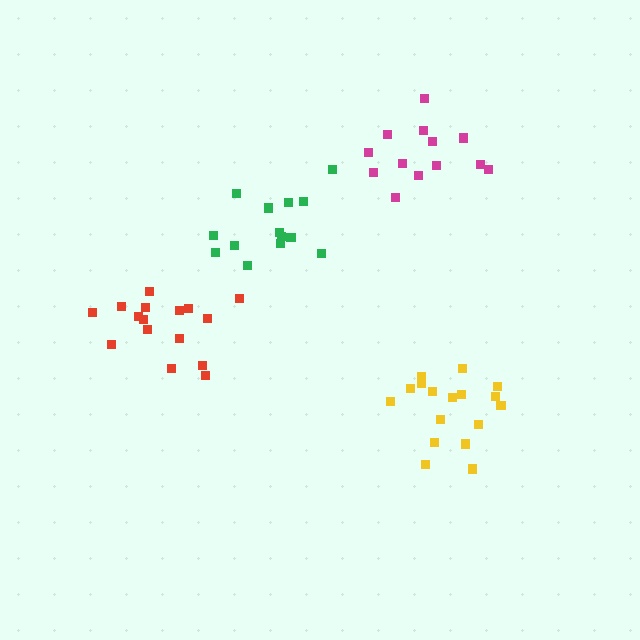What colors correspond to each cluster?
The clusters are colored: red, yellow, magenta, green.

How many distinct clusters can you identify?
There are 4 distinct clusters.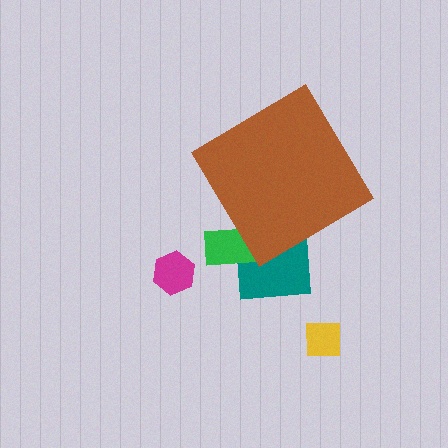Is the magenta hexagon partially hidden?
No, the magenta hexagon is fully visible.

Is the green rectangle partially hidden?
Yes, the green rectangle is partially hidden behind the brown diamond.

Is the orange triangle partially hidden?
Yes, the orange triangle is partially hidden behind the brown diamond.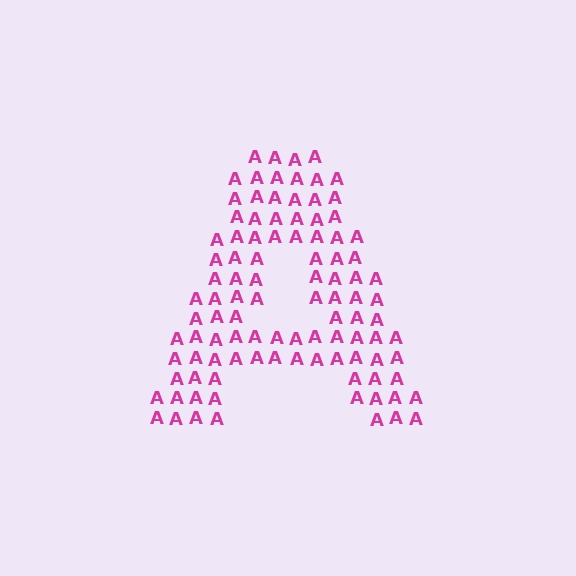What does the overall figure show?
The overall figure shows the letter A.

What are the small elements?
The small elements are letter A's.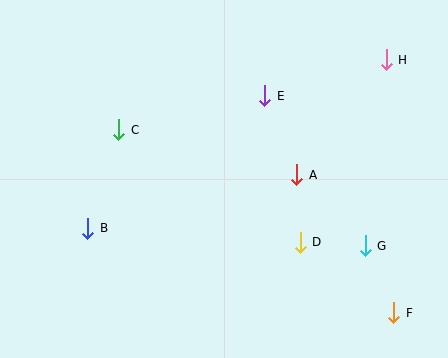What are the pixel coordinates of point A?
Point A is at (297, 175).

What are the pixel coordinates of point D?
Point D is at (300, 242).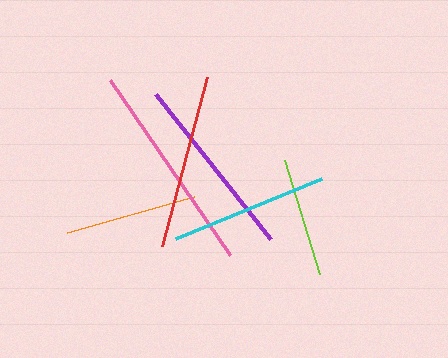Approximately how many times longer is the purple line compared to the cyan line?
The purple line is approximately 1.2 times the length of the cyan line.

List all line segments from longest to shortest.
From longest to shortest: pink, purple, red, cyan, orange, lime.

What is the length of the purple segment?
The purple segment is approximately 185 pixels long.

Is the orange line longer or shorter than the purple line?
The purple line is longer than the orange line.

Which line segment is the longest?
The pink line is the longest at approximately 212 pixels.